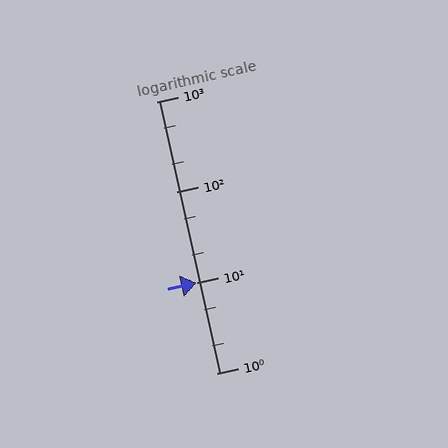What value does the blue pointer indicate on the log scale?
The pointer indicates approximately 10.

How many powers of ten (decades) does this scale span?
The scale spans 3 decades, from 1 to 1000.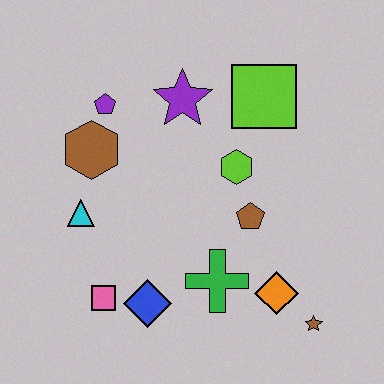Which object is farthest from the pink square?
The lime square is farthest from the pink square.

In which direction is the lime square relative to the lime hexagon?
The lime square is above the lime hexagon.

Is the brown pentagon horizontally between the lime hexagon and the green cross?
No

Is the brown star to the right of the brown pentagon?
Yes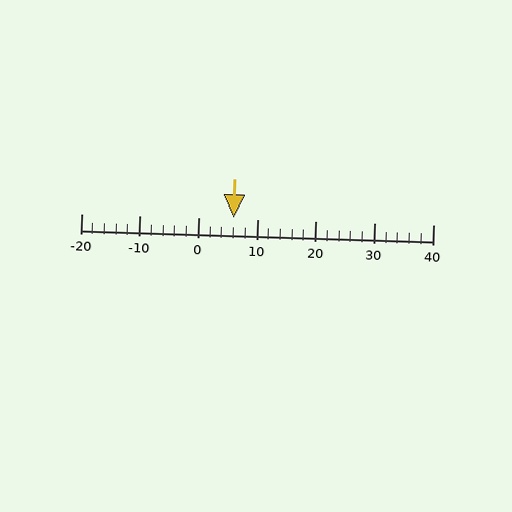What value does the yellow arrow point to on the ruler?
The yellow arrow points to approximately 6.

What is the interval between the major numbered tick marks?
The major tick marks are spaced 10 units apart.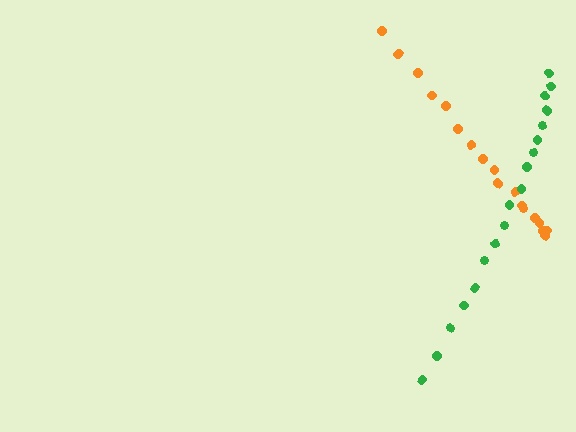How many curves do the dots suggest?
There are 2 distinct paths.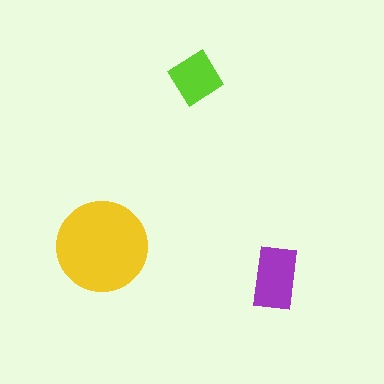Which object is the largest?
The yellow circle.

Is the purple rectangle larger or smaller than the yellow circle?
Smaller.